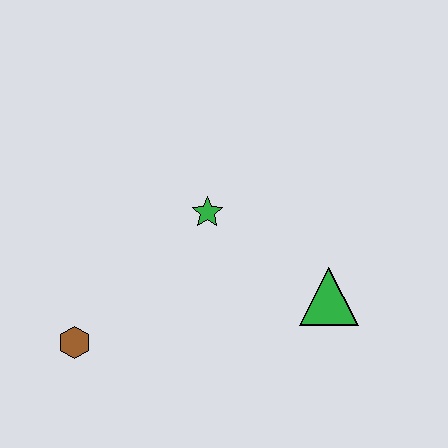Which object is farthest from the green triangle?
The brown hexagon is farthest from the green triangle.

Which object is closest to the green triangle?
The green star is closest to the green triangle.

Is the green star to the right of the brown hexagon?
Yes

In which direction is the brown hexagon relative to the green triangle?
The brown hexagon is to the left of the green triangle.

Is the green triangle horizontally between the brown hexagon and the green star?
No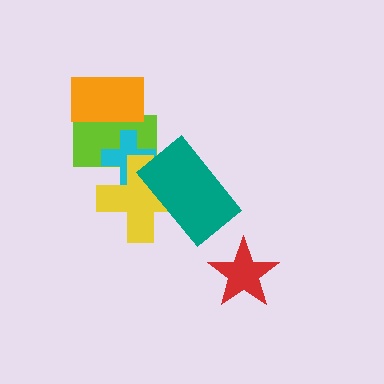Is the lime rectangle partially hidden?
Yes, it is partially covered by another shape.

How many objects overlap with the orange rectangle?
1 object overlaps with the orange rectangle.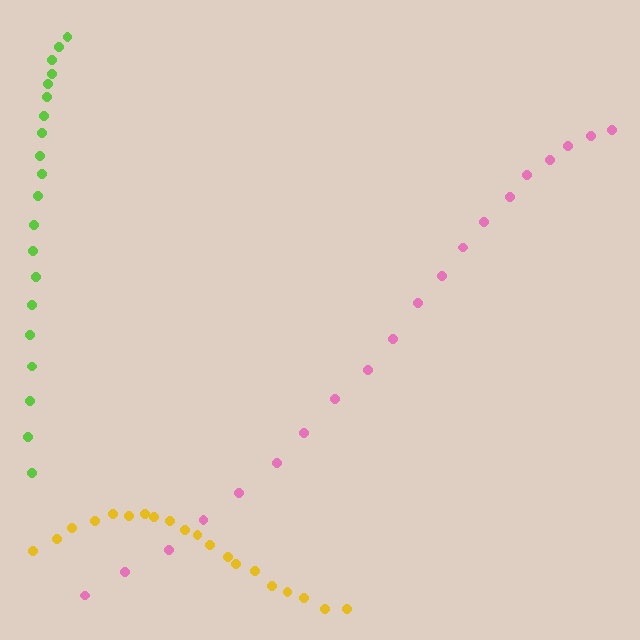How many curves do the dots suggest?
There are 3 distinct paths.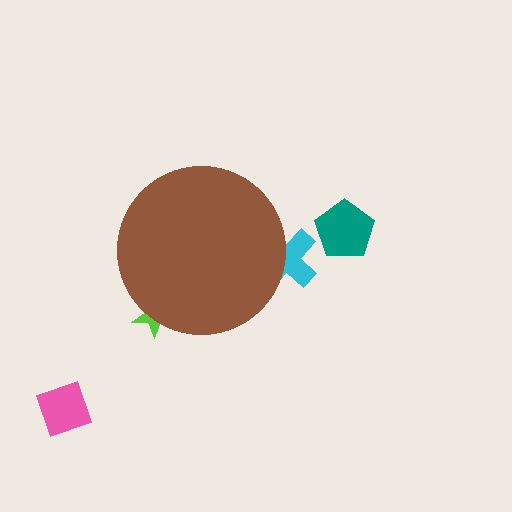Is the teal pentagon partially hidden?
No, the teal pentagon is fully visible.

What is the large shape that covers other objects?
A brown circle.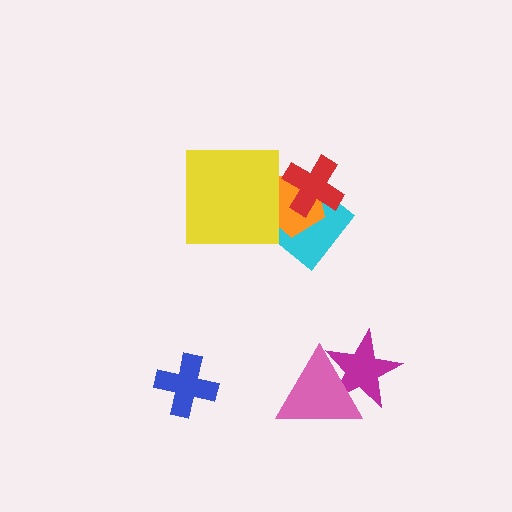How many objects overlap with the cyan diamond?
2 objects overlap with the cyan diamond.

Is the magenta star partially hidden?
Yes, it is partially covered by another shape.